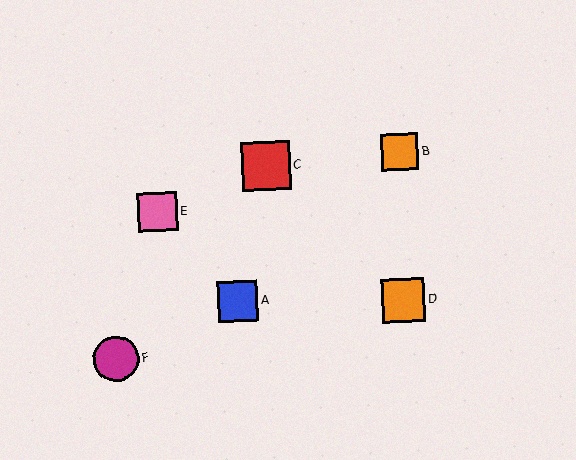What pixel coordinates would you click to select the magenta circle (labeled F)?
Click at (116, 359) to select the magenta circle F.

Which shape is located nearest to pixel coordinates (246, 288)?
The blue square (labeled A) at (238, 301) is nearest to that location.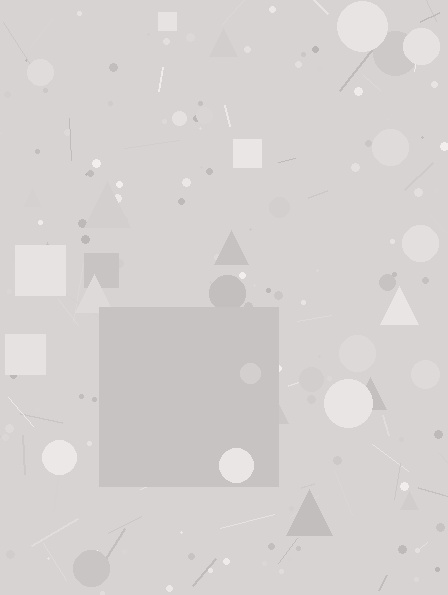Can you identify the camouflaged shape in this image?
The camouflaged shape is a square.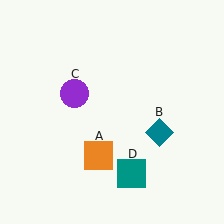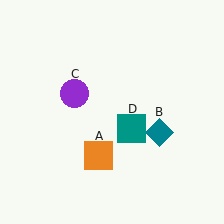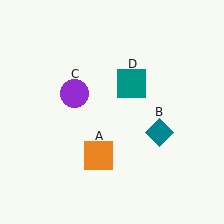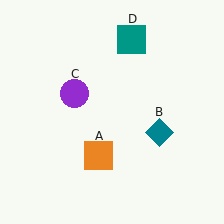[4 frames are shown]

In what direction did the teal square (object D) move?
The teal square (object D) moved up.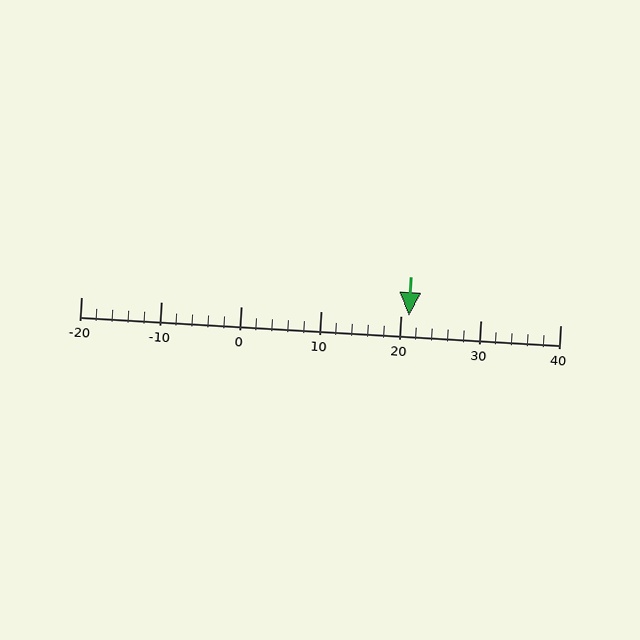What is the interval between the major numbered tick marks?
The major tick marks are spaced 10 units apart.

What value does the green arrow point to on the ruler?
The green arrow points to approximately 21.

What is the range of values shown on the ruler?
The ruler shows values from -20 to 40.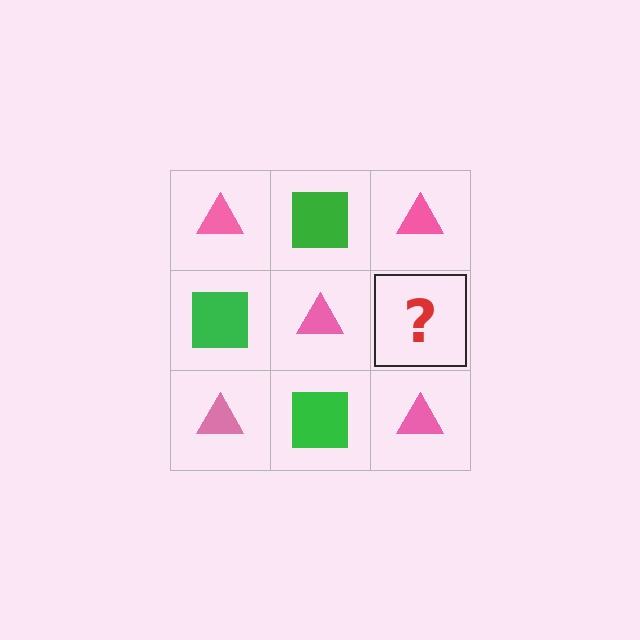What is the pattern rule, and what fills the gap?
The rule is that it alternates pink triangle and green square in a checkerboard pattern. The gap should be filled with a green square.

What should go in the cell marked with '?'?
The missing cell should contain a green square.